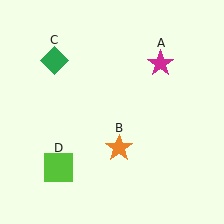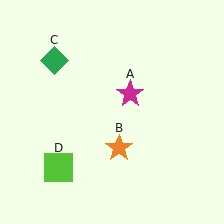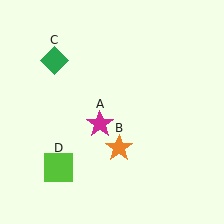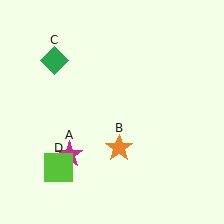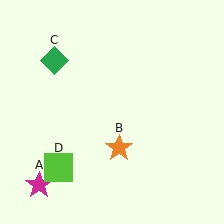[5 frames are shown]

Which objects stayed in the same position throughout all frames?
Orange star (object B) and green diamond (object C) and lime square (object D) remained stationary.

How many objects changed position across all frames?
1 object changed position: magenta star (object A).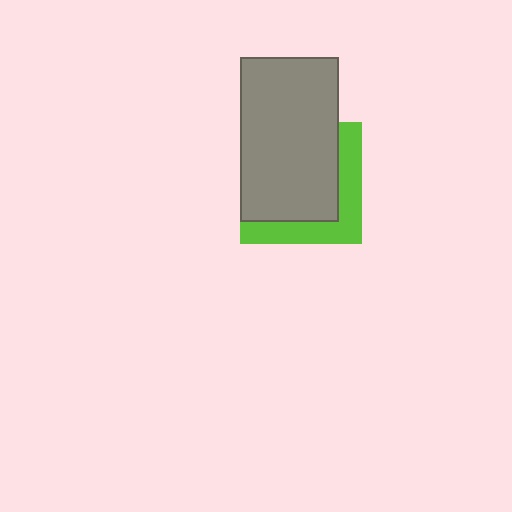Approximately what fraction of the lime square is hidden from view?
Roughly 67% of the lime square is hidden behind the gray rectangle.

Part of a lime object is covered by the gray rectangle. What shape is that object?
It is a square.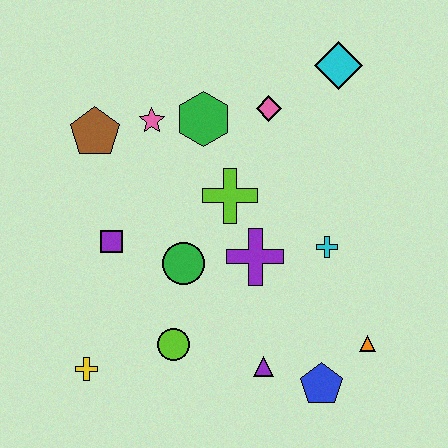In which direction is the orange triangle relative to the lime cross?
The orange triangle is below the lime cross.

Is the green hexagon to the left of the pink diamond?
Yes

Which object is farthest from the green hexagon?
The blue pentagon is farthest from the green hexagon.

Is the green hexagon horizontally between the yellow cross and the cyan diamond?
Yes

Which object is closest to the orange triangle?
The blue pentagon is closest to the orange triangle.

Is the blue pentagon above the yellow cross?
No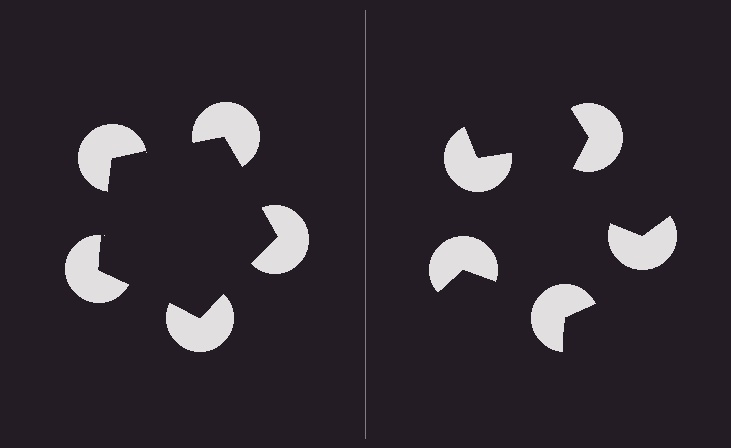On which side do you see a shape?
An illusory pentagon appears on the left side. On the right side the wedge cuts are rotated, so no coherent shape forms.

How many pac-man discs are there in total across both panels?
10 — 5 on each side.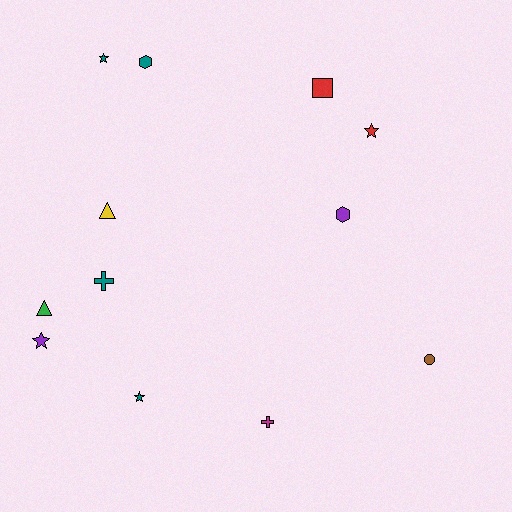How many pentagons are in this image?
There are no pentagons.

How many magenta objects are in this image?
There is 1 magenta object.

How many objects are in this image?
There are 12 objects.